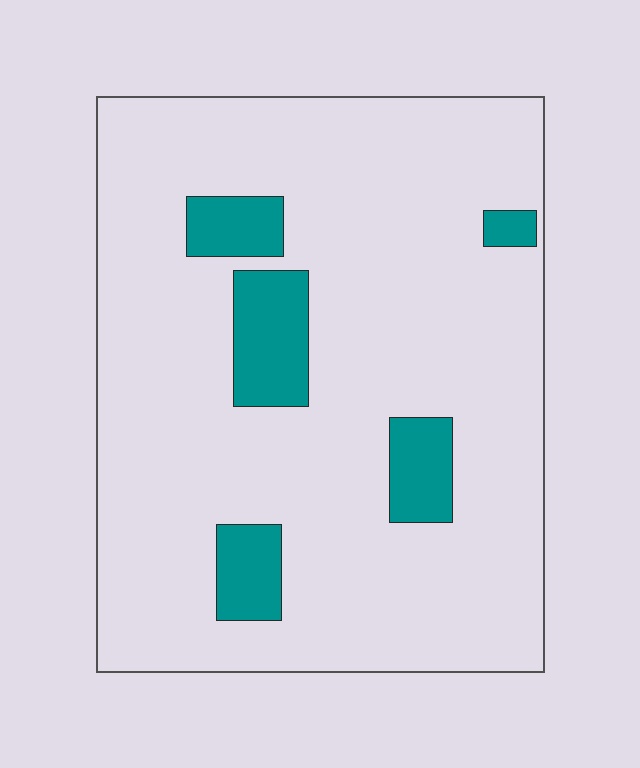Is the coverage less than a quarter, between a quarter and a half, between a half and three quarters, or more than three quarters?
Less than a quarter.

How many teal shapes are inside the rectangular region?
5.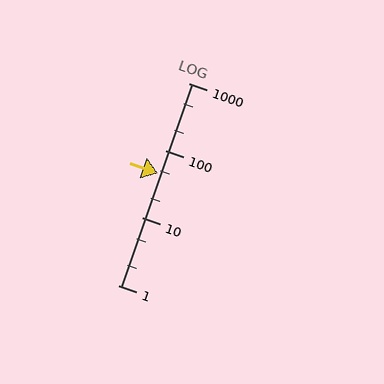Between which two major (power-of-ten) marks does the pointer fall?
The pointer is between 10 and 100.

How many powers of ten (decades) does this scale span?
The scale spans 3 decades, from 1 to 1000.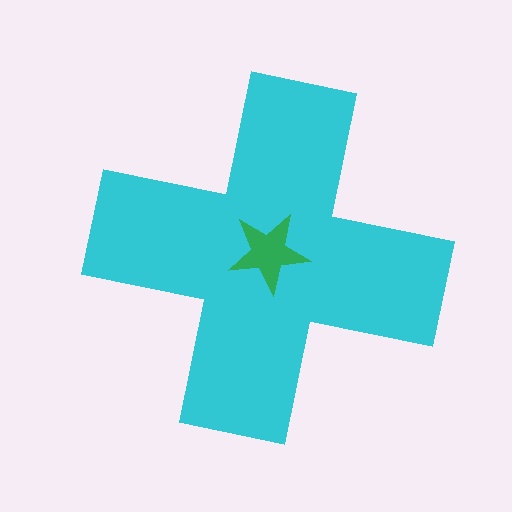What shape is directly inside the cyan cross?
The green star.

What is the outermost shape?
The cyan cross.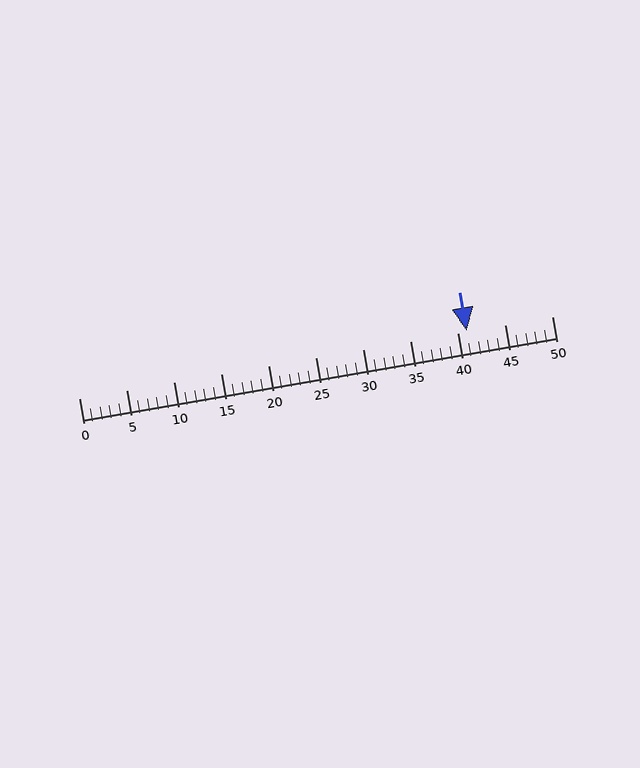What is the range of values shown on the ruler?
The ruler shows values from 0 to 50.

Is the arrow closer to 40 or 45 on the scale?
The arrow is closer to 40.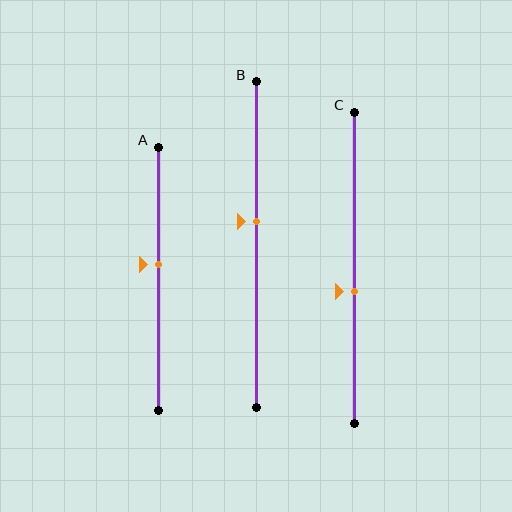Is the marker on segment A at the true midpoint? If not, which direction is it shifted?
No, the marker on segment A is shifted upward by about 6% of the segment length.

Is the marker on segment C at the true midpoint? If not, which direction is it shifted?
No, the marker on segment C is shifted downward by about 8% of the segment length.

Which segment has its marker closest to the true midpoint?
Segment A has its marker closest to the true midpoint.